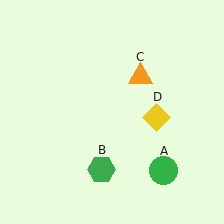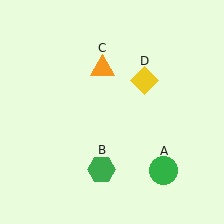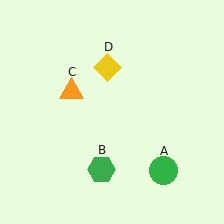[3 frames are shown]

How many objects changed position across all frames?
2 objects changed position: orange triangle (object C), yellow diamond (object D).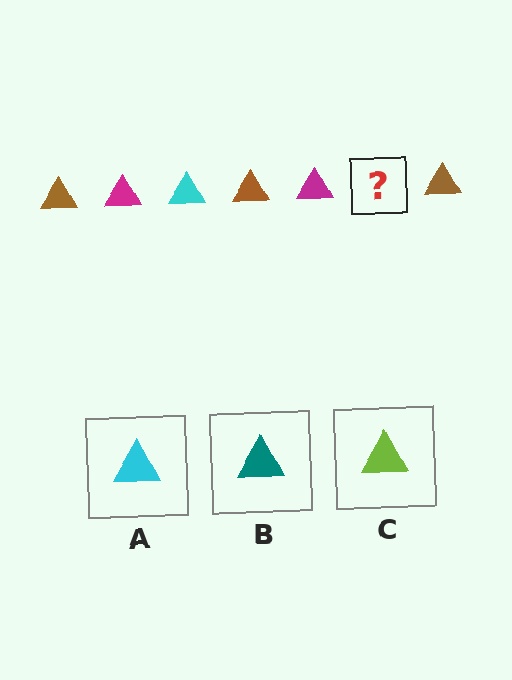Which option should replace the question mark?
Option A.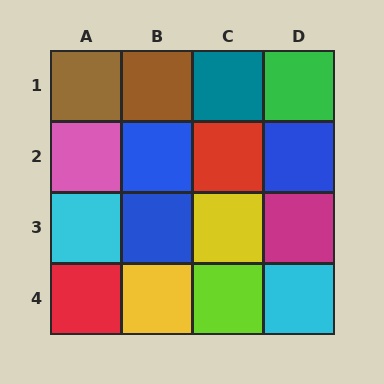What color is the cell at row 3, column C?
Yellow.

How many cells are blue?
3 cells are blue.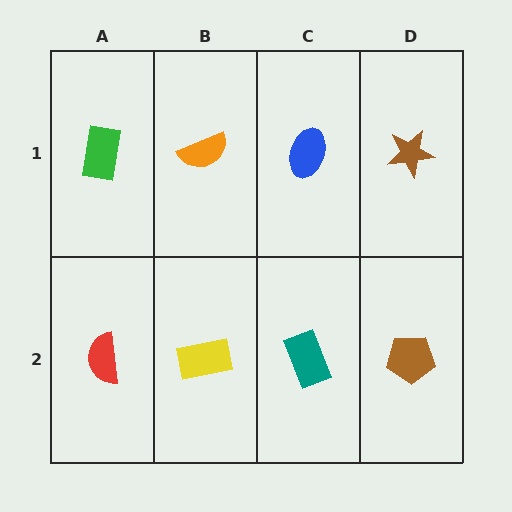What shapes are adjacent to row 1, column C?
A teal rectangle (row 2, column C), an orange semicircle (row 1, column B), a brown star (row 1, column D).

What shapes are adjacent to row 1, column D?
A brown pentagon (row 2, column D), a blue ellipse (row 1, column C).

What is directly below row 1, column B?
A yellow rectangle.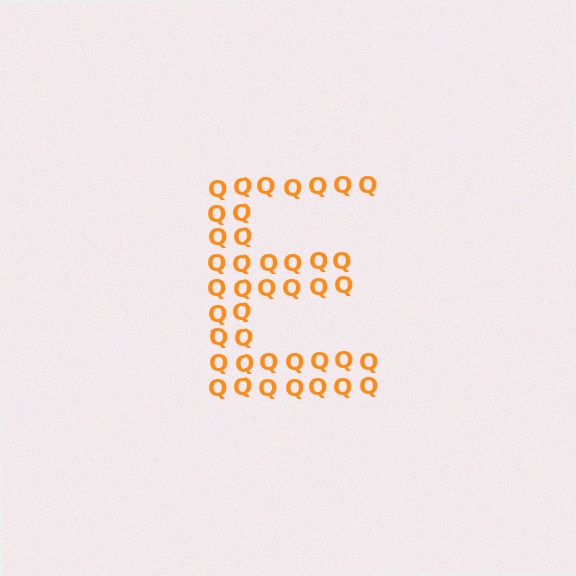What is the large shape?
The large shape is the letter E.